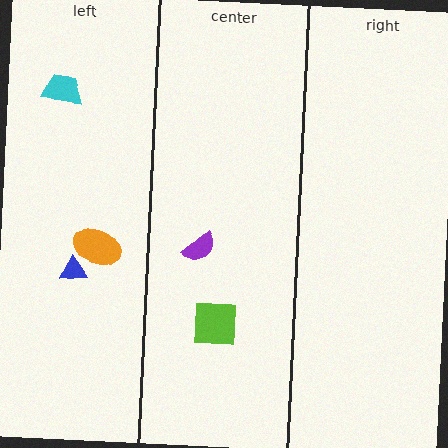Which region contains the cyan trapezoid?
The left region.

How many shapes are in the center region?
2.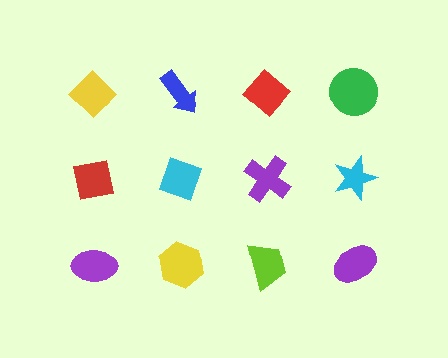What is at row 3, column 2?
A yellow hexagon.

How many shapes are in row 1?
4 shapes.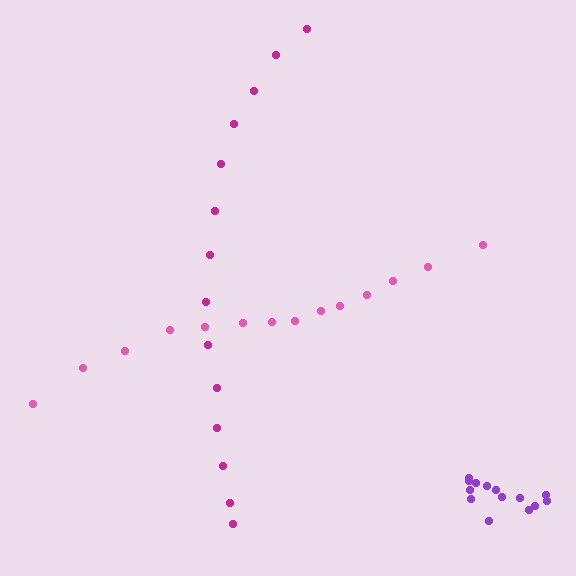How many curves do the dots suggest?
There are 3 distinct paths.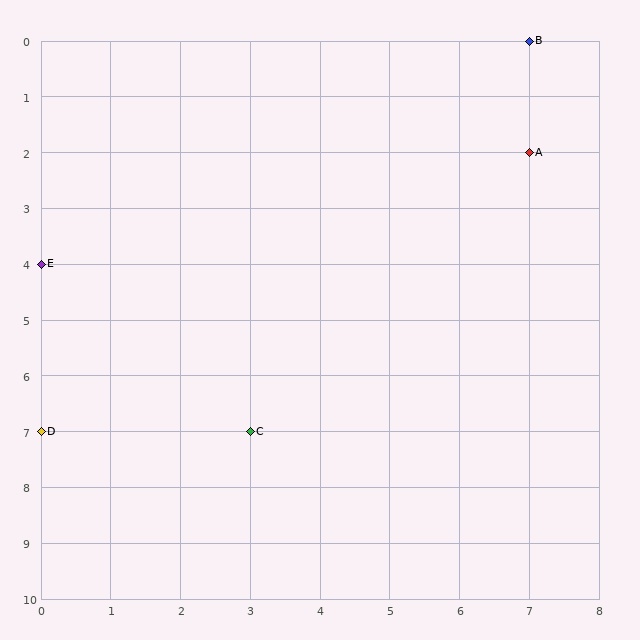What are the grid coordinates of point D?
Point D is at grid coordinates (0, 7).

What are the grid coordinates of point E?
Point E is at grid coordinates (0, 4).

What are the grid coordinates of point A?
Point A is at grid coordinates (7, 2).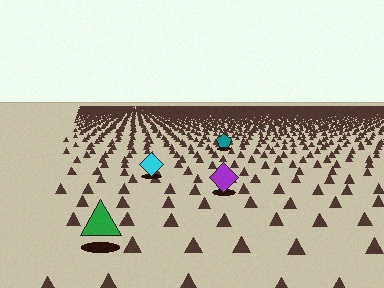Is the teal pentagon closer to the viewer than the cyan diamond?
No. The cyan diamond is closer — you can tell from the texture gradient: the ground texture is coarser near it.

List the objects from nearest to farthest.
From nearest to farthest: the green triangle, the purple diamond, the cyan diamond, the teal pentagon.